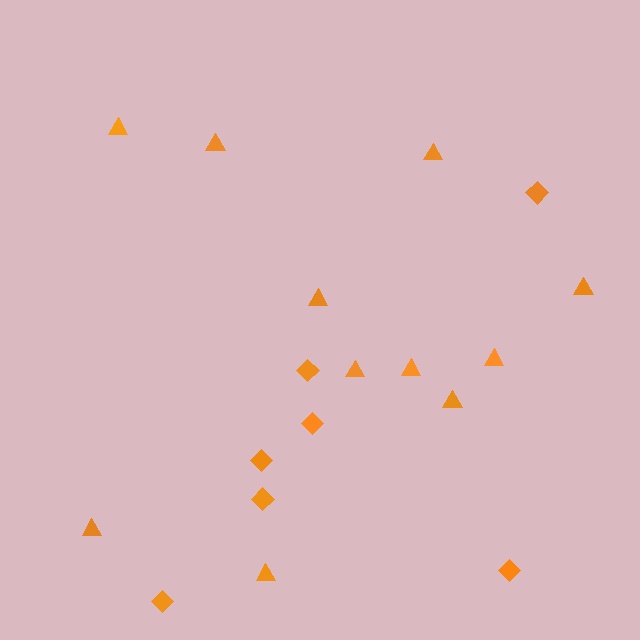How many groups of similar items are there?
There are 2 groups: one group of triangles (11) and one group of diamonds (7).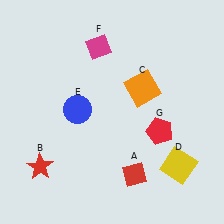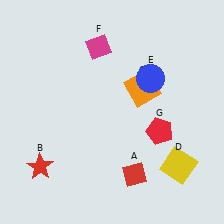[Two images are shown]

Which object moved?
The blue circle (E) moved right.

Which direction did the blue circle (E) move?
The blue circle (E) moved right.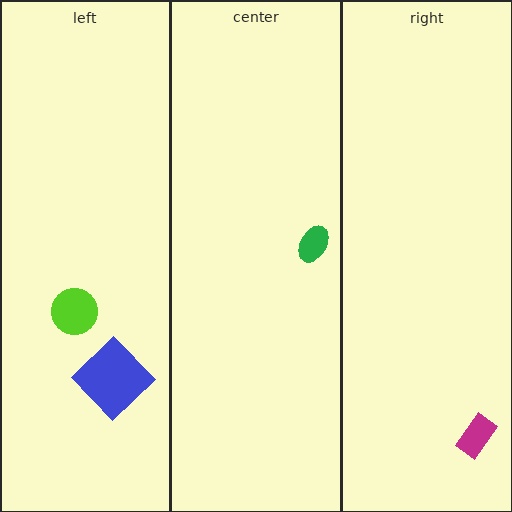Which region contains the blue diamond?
The left region.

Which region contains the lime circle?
The left region.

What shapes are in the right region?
The magenta rectangle.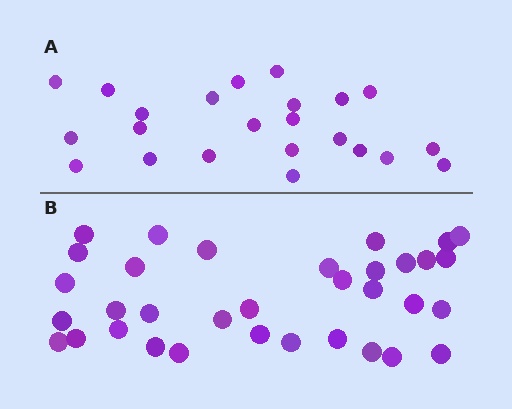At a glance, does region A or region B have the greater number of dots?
Region B (the bottom region) has more dots.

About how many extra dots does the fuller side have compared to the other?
Region B has roughly 12 or so more dots than region A.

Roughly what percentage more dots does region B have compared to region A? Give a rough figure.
About 50% more.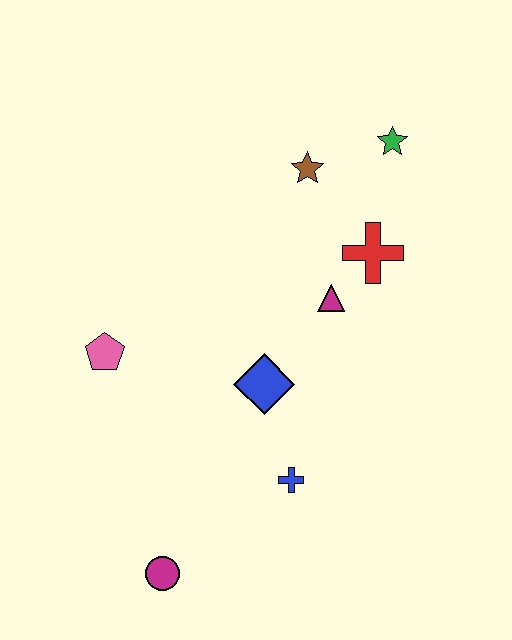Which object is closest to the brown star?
The green star is closest to the brown star.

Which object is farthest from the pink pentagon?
The green star is farthest from the pink pentagon.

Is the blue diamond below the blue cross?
No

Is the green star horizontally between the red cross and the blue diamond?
No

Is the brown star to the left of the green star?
Yes